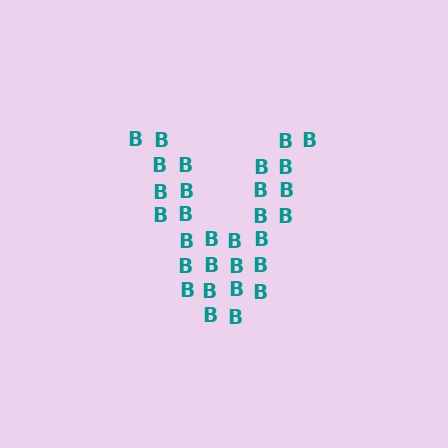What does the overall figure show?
The overall figure shows the letter V.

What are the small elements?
The small elements are letter B's.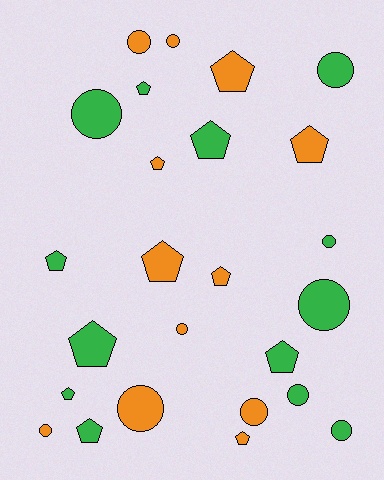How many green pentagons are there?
There are 7 green pentagons.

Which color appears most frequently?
Green, with 13 objects.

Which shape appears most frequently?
Pentagon, with 13 objects.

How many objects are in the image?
There are 25 objects.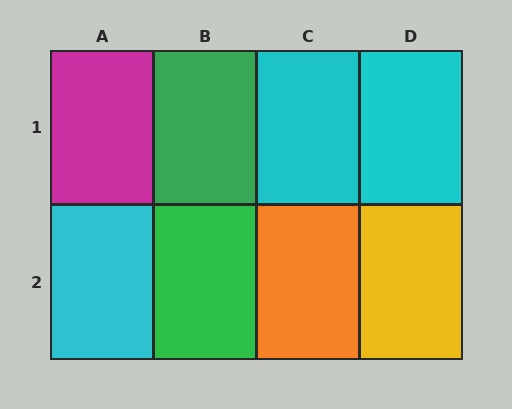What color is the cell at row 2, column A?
Cyan.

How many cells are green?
2 cells are green.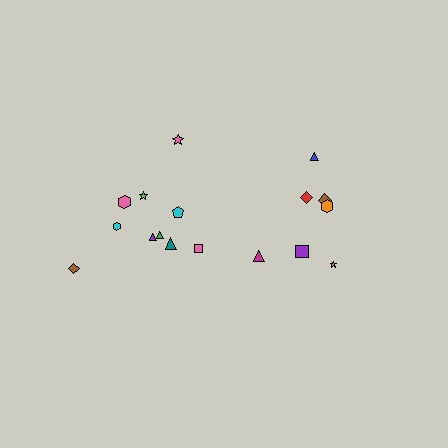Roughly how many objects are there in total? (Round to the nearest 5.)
Roughly 15 objects in total.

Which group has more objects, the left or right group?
The left group.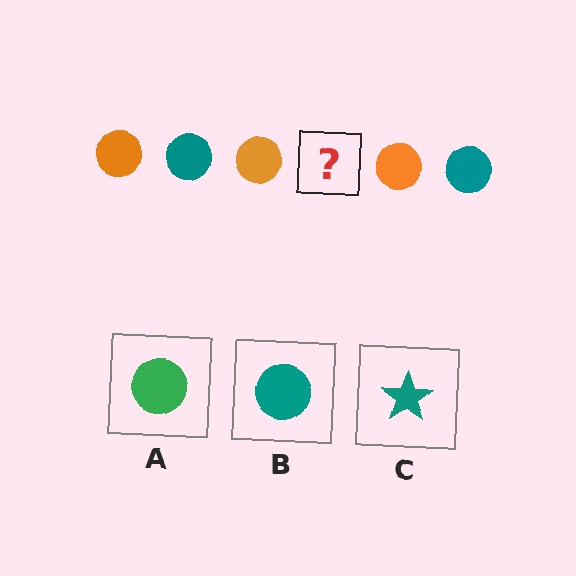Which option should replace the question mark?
Option B.